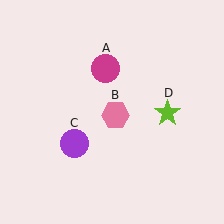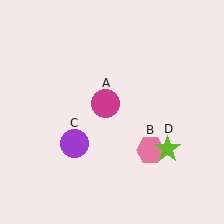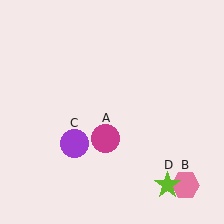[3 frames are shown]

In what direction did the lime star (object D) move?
The lime star (object D) moved down.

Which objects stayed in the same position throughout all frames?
Purple circle (object C) remained stationary.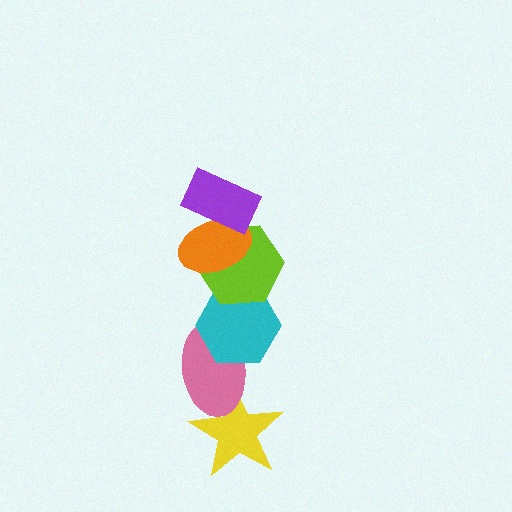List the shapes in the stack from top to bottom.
From top to bottom: the purple rectangle, the orange ellipse, the lime hexagon, the cyan hexagon, the pink ellipse, the yellow star.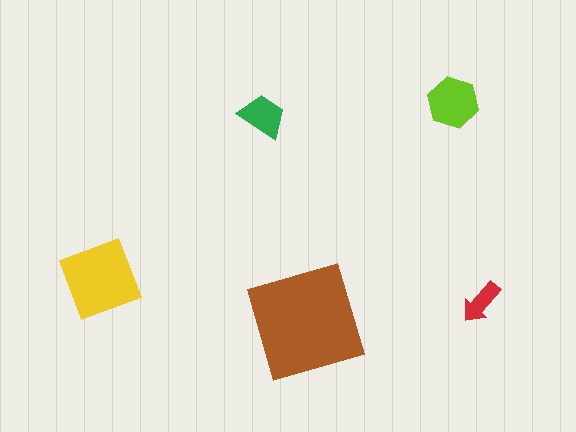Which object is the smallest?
The red arrow.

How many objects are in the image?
There are 5 objects in the image.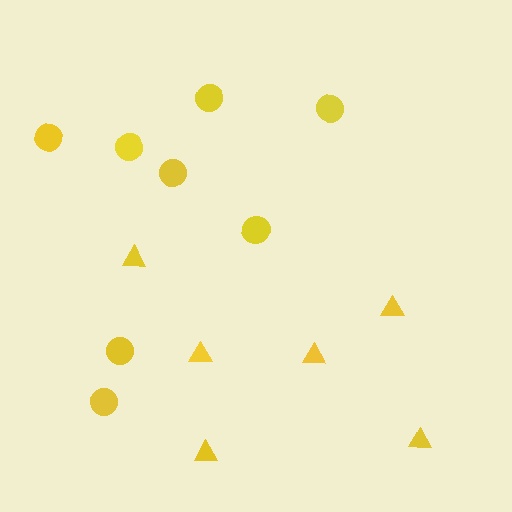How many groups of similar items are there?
There are 2 groups: one group of circles (8) and one group of triangles (6).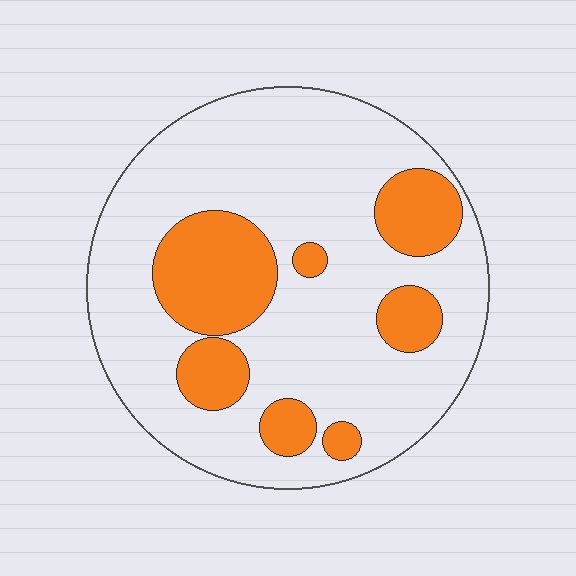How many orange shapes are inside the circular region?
7.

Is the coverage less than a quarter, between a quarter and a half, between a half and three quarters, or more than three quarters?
Less than a quarter.